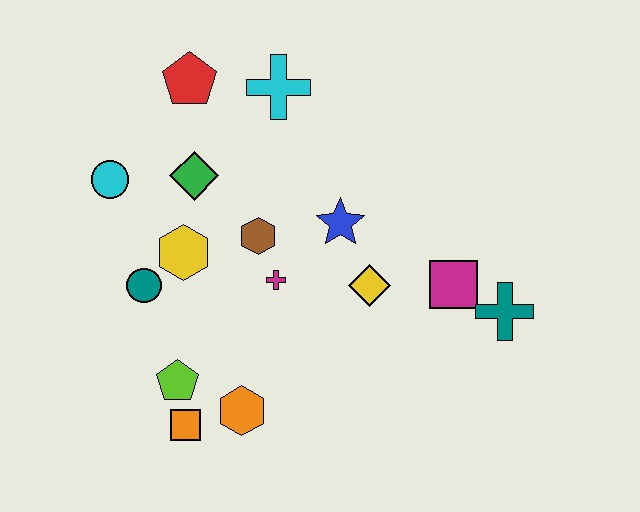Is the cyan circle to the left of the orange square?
Yes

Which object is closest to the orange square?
The lime pentagon is closest to the orange square.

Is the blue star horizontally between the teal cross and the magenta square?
No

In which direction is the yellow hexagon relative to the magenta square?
The yellow hexagon is to the left of the magenta square.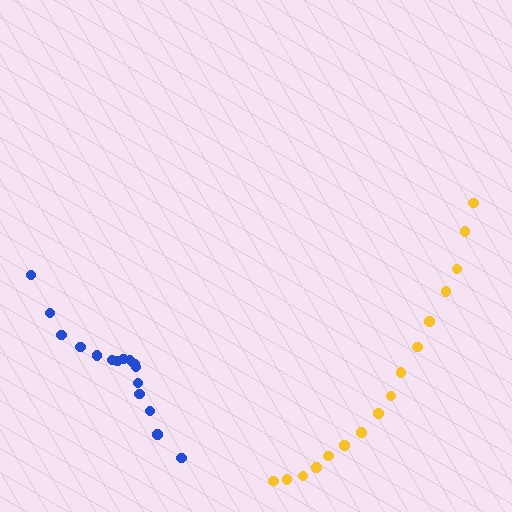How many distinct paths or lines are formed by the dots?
There are 2 distinct paths.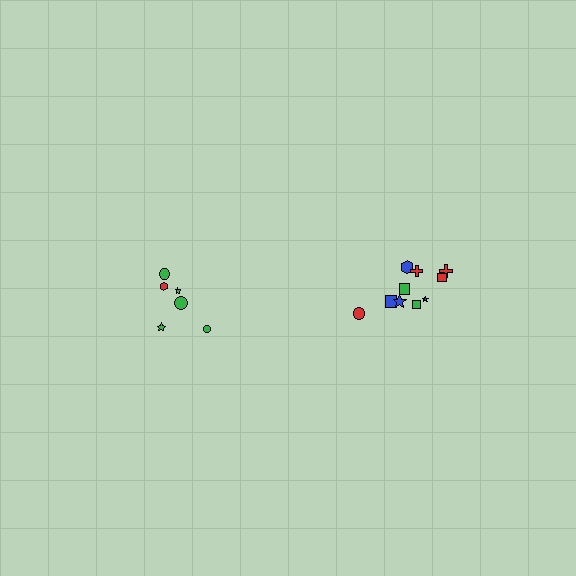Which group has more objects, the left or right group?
The right group.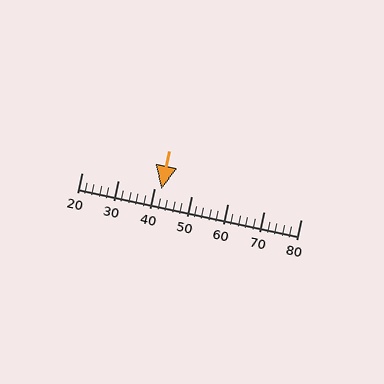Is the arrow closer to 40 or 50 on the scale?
The arrow is closer to 40.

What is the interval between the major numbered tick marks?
The major tick marks are spaced 10 units apart.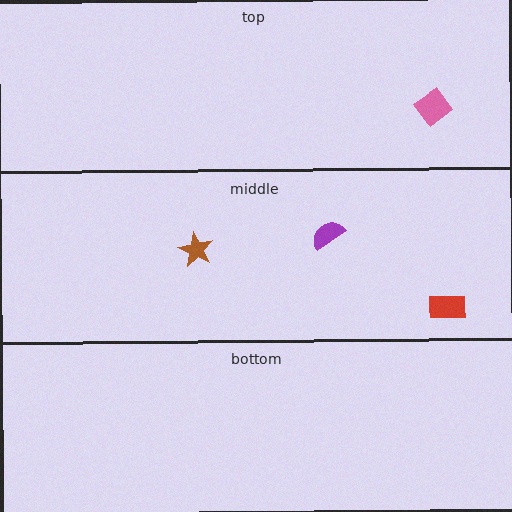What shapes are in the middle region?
The brown star, the red rectangle, the purple semicircle.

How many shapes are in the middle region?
3.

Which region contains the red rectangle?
The middle region.